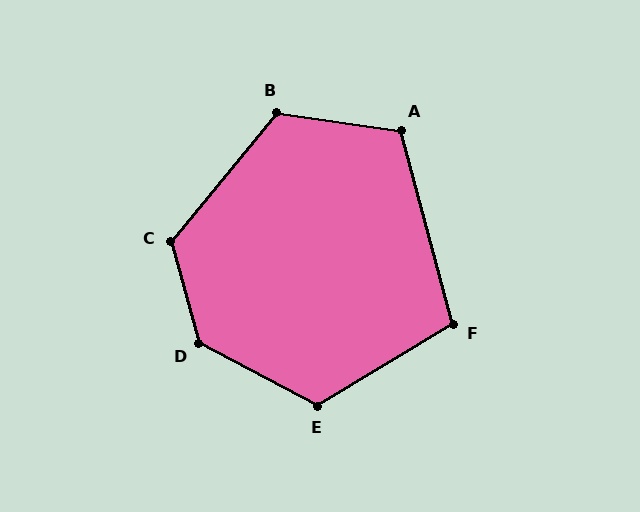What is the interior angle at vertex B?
Approximately 121 degrees (obtuse).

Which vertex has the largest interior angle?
D, at approximately 133 degrees.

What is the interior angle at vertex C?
Approximately 126 degrees (obtuse).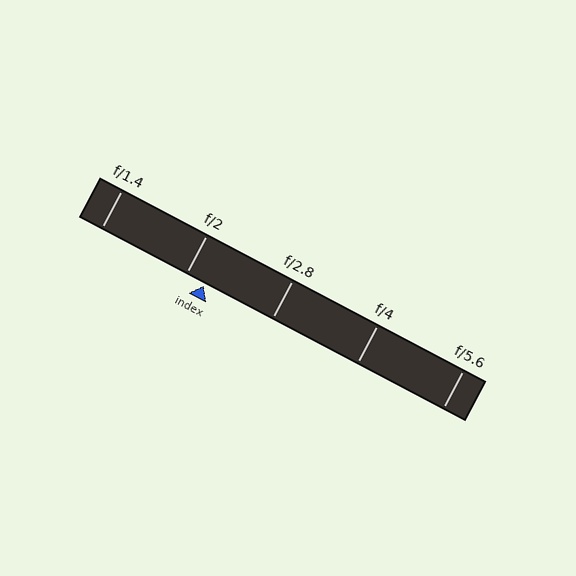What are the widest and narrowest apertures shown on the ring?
The widest aperture shown is f/1.4 and the narrowest is f/5.6.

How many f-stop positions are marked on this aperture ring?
There are 5 f-stop positions marked.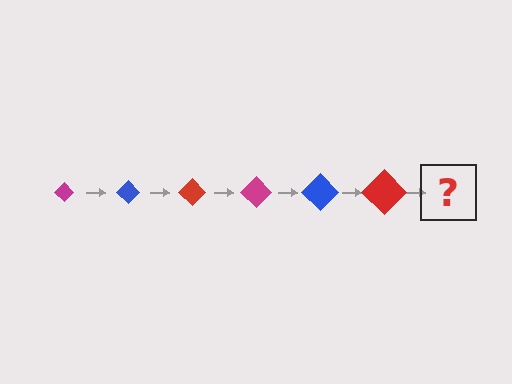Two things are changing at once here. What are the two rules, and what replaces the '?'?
The two rules are that the diamond grows larger each step and the color cycles through magenta, blue, and red. The '?' should be a magenta diamond, larger than the previous one.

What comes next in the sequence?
The next element should be a magenta diamond, larger than the previous one.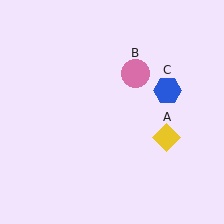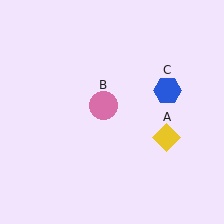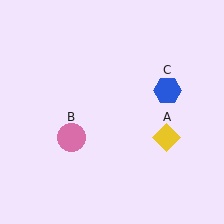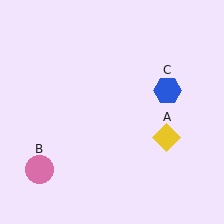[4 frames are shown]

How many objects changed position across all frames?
1 object changed position: pink circle (object B).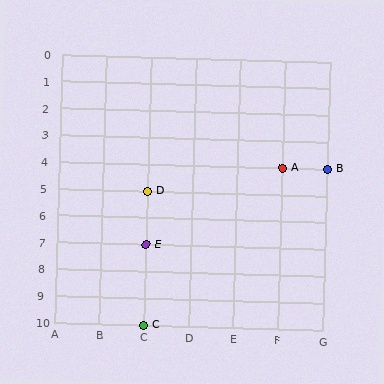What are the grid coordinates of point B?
Point B is at grid coordinates (G, 4).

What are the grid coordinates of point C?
Point C is at grid coordinates (C, 10).